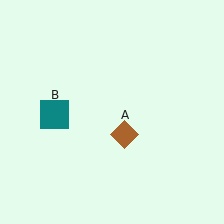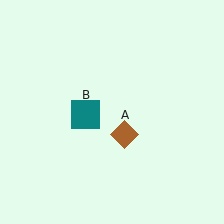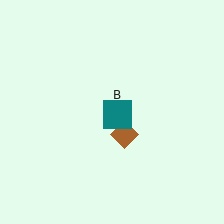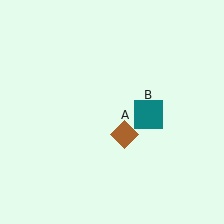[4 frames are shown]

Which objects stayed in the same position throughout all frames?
Brown diamond (object A) remained stationary.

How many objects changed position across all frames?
1 object changed position: teal square (object B).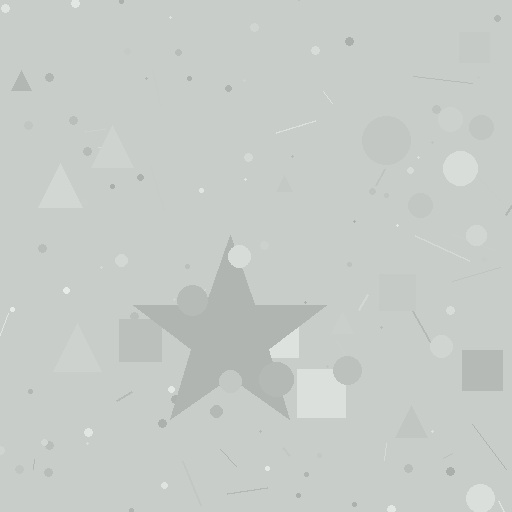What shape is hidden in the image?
A star is hidden in the image.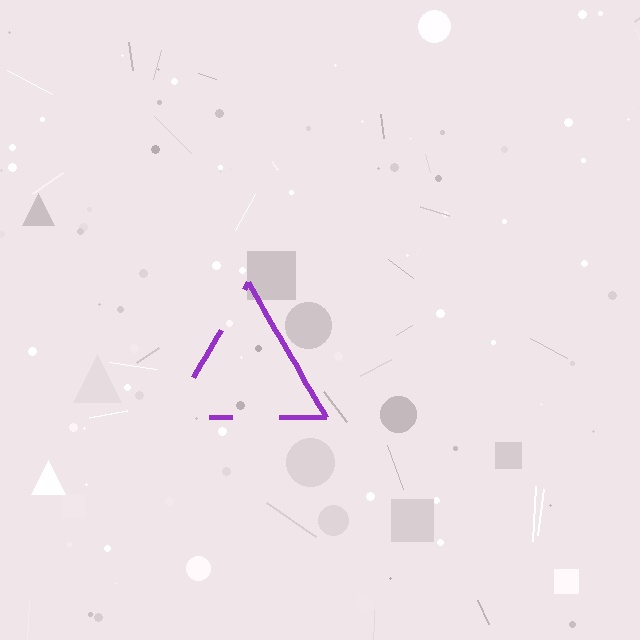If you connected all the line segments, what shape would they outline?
They would outline a triangle.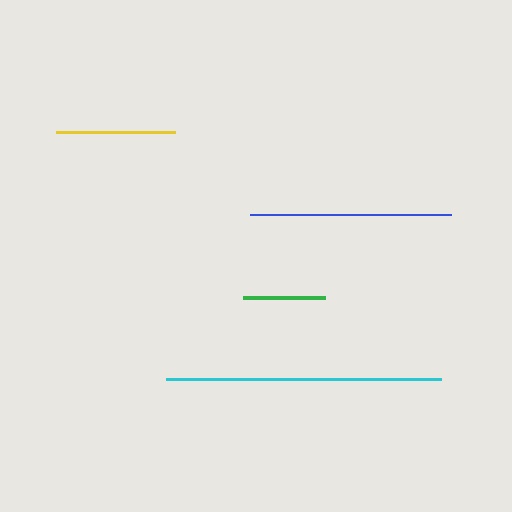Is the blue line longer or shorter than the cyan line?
The cyan line is longer than the blue line.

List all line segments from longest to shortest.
From longest to shortest: cyan, blue, yellow, green.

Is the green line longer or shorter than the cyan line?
The cyan line is longer than the green line.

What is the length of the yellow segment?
The yellow segment is approximately 119 pixels long.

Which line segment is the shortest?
The green line is the shortest at approximately 82 pixels.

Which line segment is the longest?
The cyan line is the longest at approximately 275 pixels.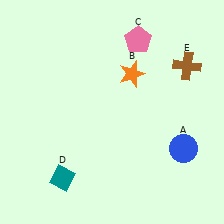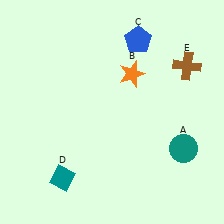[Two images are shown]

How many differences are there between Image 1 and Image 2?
There are 2 differences between the two images.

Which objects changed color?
A changed from blue to teal. C changed from pink to blue.